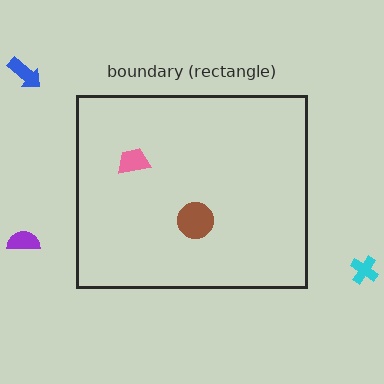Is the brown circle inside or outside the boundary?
Inside.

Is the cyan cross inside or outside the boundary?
Outside.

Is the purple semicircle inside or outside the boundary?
Outside.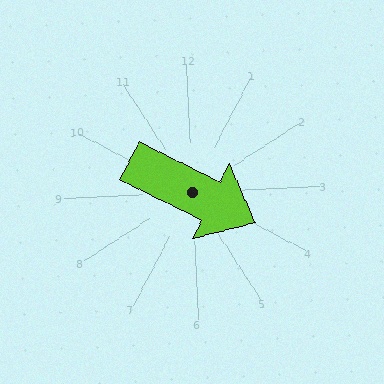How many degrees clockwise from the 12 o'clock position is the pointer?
Approximately 119 degrees.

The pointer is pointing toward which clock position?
Roughly 4 o'clock.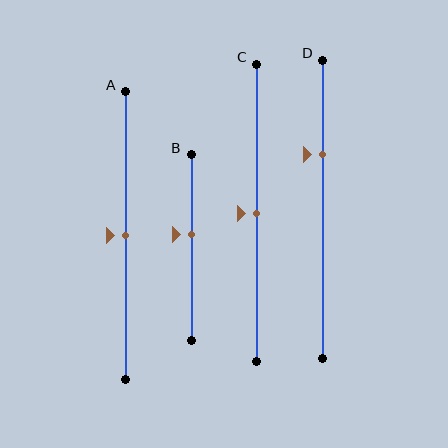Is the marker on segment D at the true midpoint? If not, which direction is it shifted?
No, the marker on segment D is shifted upward by about 18% of the segment length.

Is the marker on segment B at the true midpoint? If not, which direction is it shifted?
No, the marker on segment B is shifted upward by about 7% of the segment length.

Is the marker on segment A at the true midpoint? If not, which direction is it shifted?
Yes, the marker on segment A is at the true midpoint.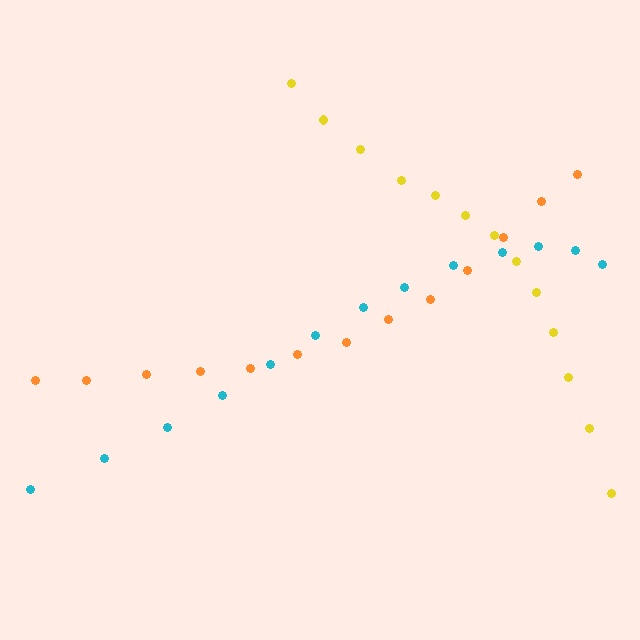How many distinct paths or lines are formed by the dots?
There are 3 distinct paths.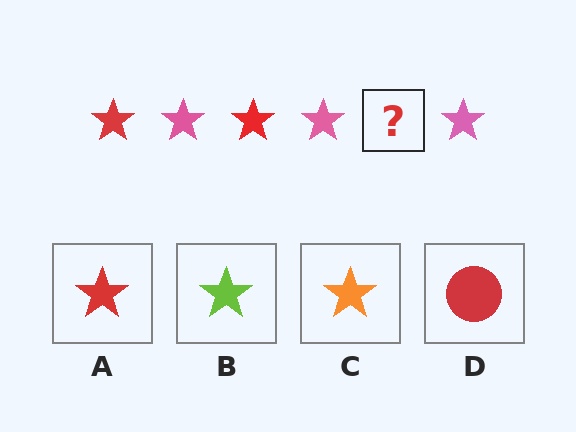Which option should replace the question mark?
Option A.